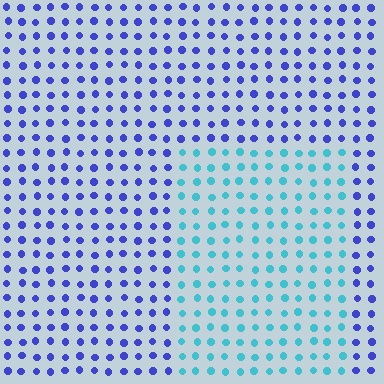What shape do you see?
I see a rectangle.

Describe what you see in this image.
The image is filled with small blue elements in a uniform arrangement. A rectangle-shaped region is visible where the elements are tinted to a slightly different hue, forming a subtle color boundary.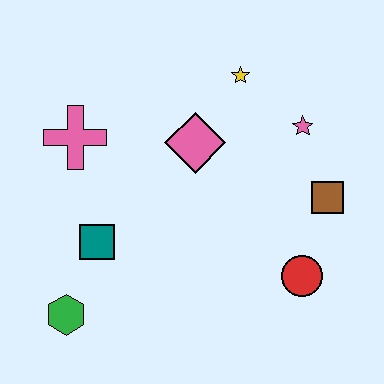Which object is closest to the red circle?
The brown square is closest to the red circle.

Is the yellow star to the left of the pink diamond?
No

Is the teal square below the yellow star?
Yes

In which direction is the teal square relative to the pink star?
The teal square is to the left of the pink star.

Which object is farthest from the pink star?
The green hexagon is farthest from the pink star.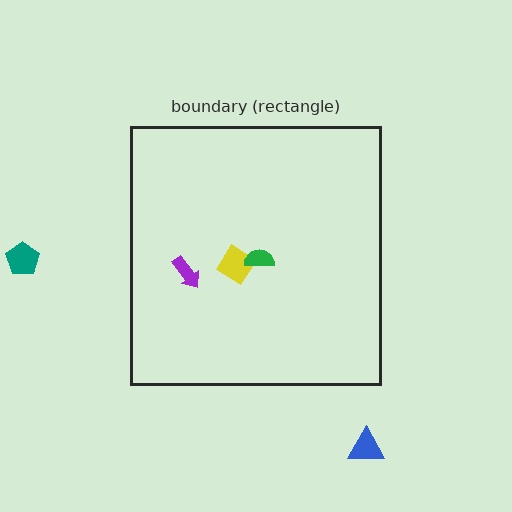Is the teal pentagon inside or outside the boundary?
Outside.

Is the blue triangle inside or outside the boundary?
Outside.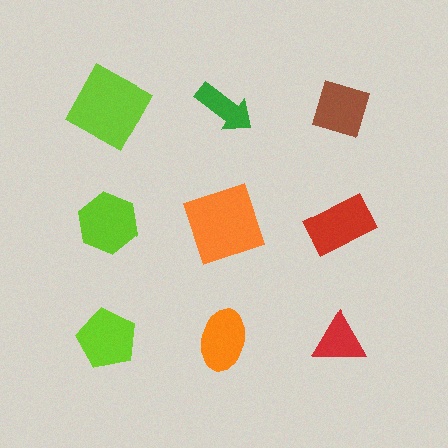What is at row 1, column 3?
A brown diamond.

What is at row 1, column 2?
A green arrow.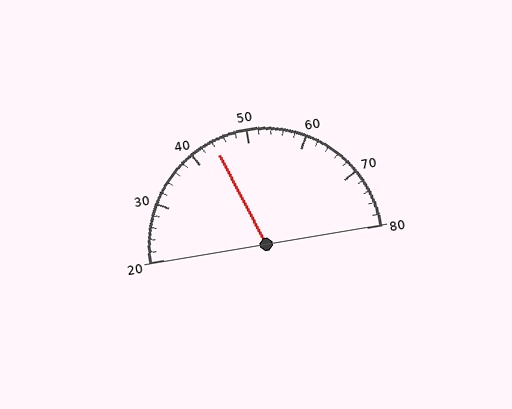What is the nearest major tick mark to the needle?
The nearest major tick mark is 40.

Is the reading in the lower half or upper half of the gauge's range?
The reading is in the lower half of the range (20 to 80).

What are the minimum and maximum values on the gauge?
The gauge ranges from 20 to 80.